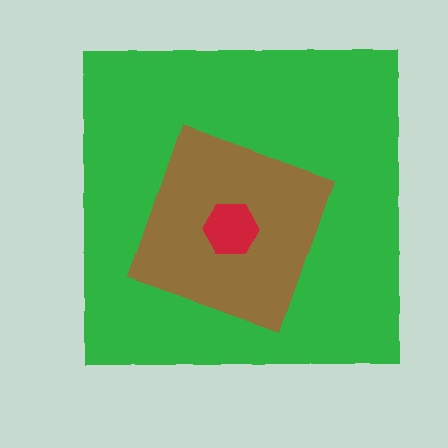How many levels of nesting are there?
3.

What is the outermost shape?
The green square.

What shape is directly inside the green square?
The brown diamond.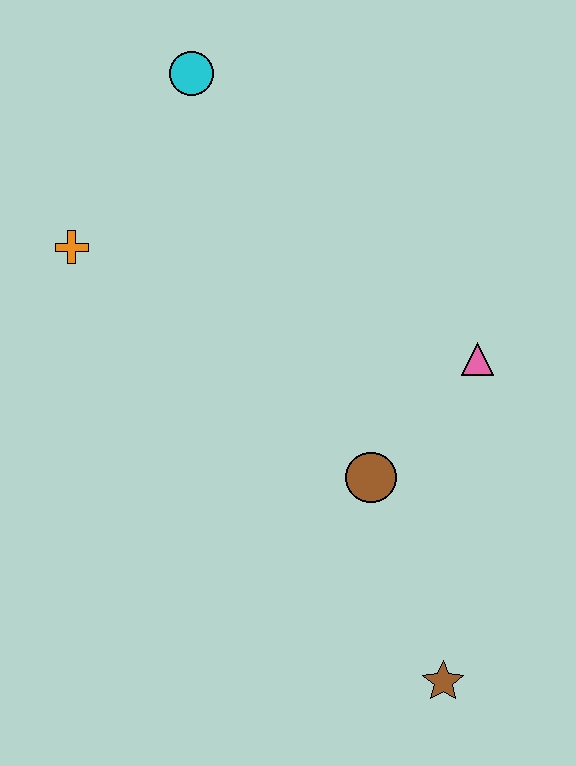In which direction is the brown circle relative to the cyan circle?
The brown circle is below the cyan circle.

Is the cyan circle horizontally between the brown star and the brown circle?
No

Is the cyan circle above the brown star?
Yes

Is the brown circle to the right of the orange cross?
Yes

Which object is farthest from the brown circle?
The cyan circle is farthest from the brown circle.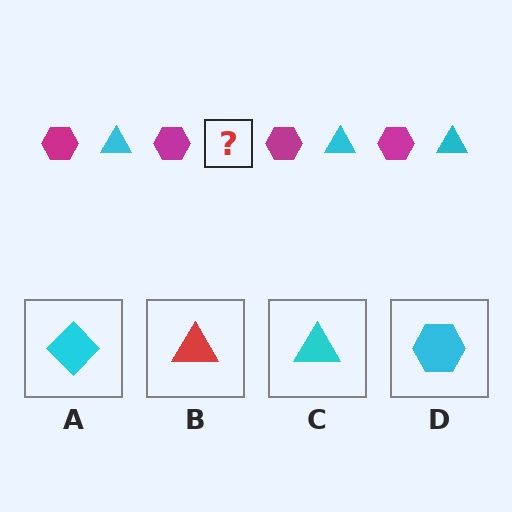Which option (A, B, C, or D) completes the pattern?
C.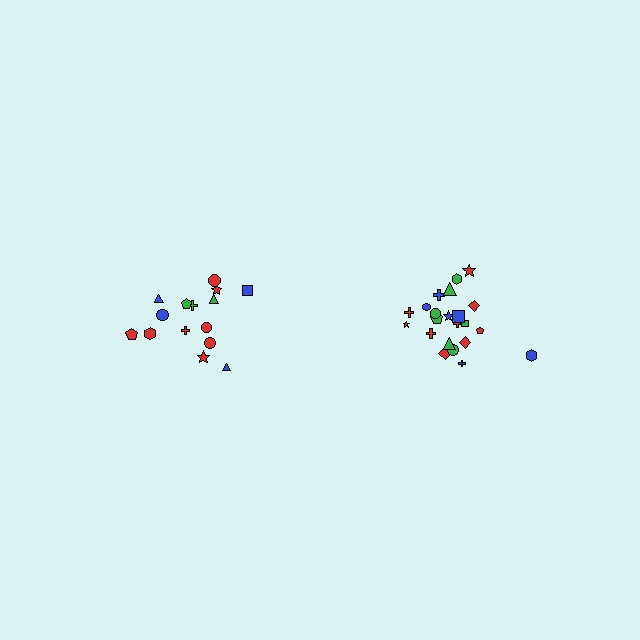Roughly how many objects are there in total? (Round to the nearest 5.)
Roughly 35 objects in total.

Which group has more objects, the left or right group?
The right group.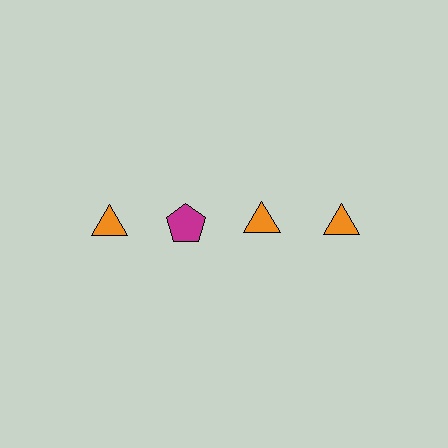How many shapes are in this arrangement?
There are 4 shapes arranged in a grid pattern.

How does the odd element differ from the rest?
It differs in both color (magenta instead of orange) and shape (pentagon instead of triangle).